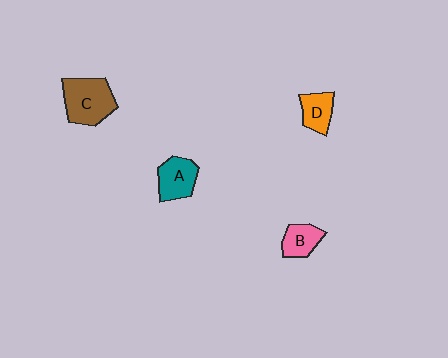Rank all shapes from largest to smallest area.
From largest to smallest: C (brown), A (teal), B (pink), D (orange).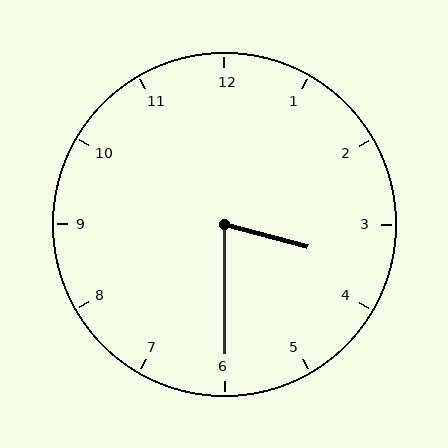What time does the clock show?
3:30.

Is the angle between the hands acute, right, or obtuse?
It is acute.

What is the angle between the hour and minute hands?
Approximately 75 degrees.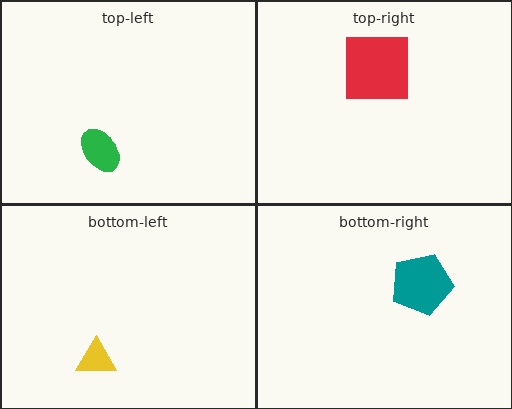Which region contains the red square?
The top-right region.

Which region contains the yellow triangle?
The bottom-left region.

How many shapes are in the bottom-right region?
1.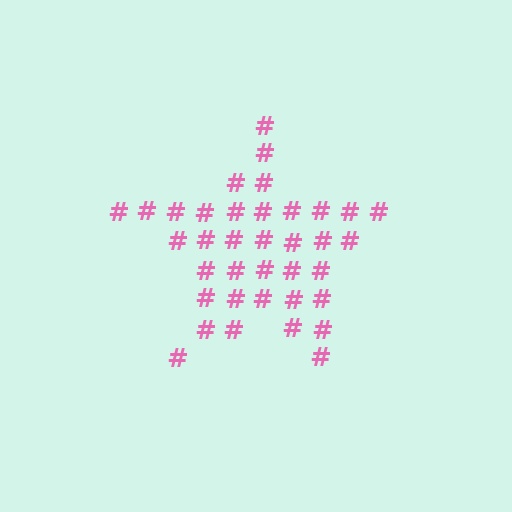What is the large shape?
The large shape is a star.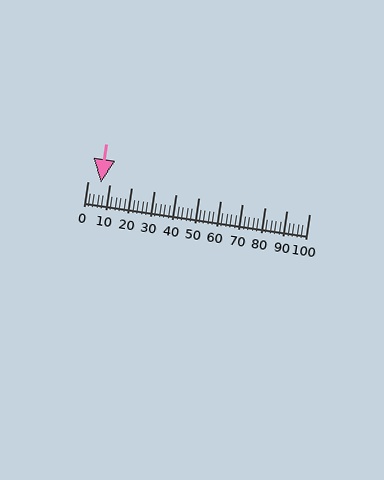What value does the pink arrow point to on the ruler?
The pink arrow points to approximately 6.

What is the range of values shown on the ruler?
The ruler shows values from 0 to 100.